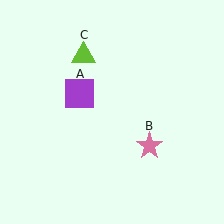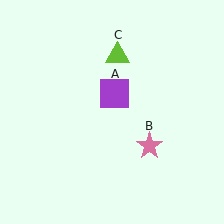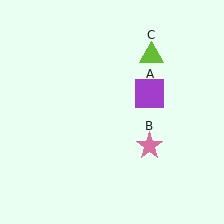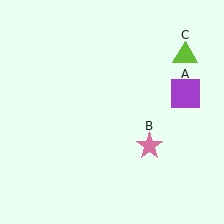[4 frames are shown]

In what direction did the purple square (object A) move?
The purple square (object A) moved right.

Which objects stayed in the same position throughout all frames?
Pink star (object B) remained stationary.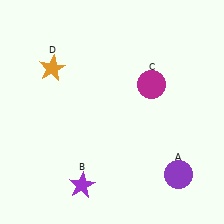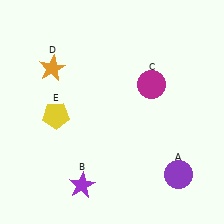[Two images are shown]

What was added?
A yellow pentagon (E) was added in Image 2.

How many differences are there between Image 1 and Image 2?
There is 1 difference between the two images.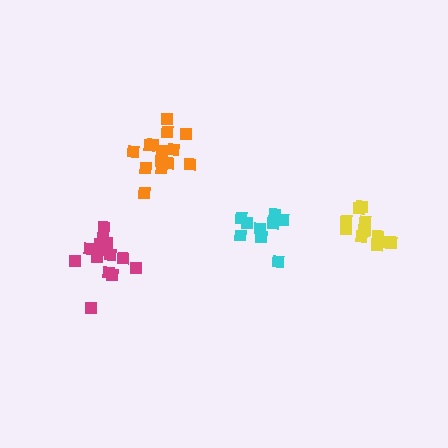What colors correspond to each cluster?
The clusters are colored: orange, cyan, yellow, magenta.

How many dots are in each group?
Group 1: 14 dots, Group 2: 9 dots, Group 3: 13 dots, Group 4: 14 dots (50 total).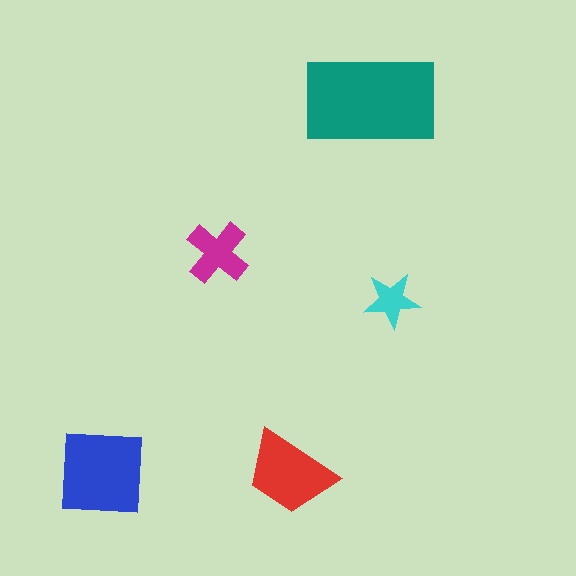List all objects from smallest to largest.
The cyan star, the magenta cross, the red trapezoid, the blue square, the teal rectangle.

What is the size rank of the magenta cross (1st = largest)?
4th.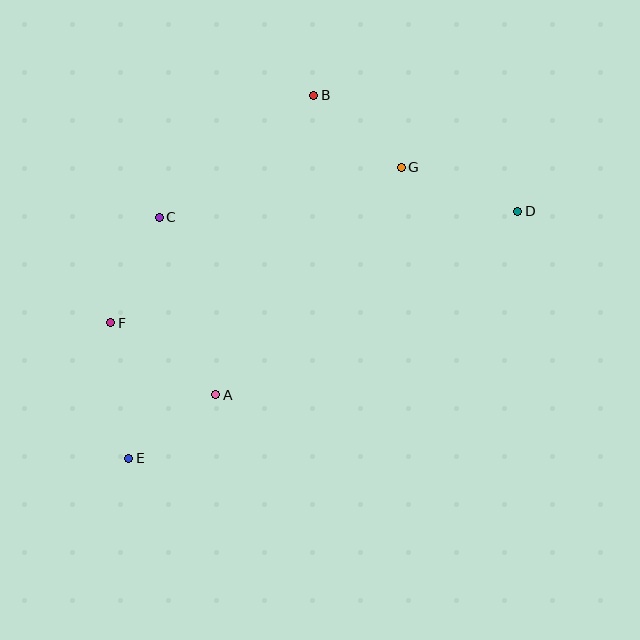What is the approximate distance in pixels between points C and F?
The distance between C and F is approximately 116 pixels.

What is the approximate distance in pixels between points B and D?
The distance between B and D is approximately 235 pixels.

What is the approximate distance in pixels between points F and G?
The distance between F and G is approximately 329 pixels.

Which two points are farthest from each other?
Points D and E are farthest from each other.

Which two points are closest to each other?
Points A and E are closest to each other.